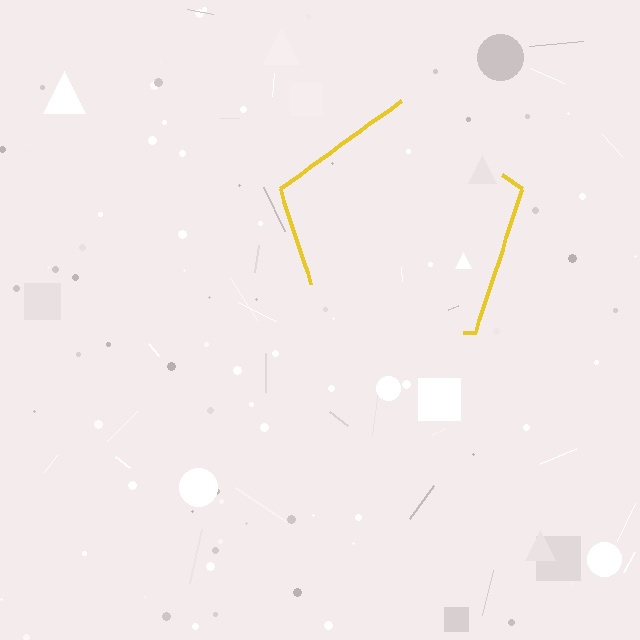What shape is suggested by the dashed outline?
The dashed outline suggests a pentagon.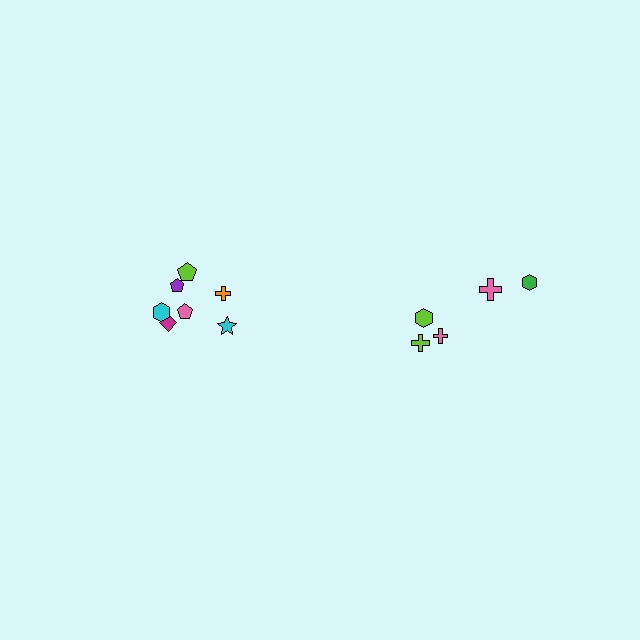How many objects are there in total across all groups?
There are 12 objects.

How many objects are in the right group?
There are 5 objects.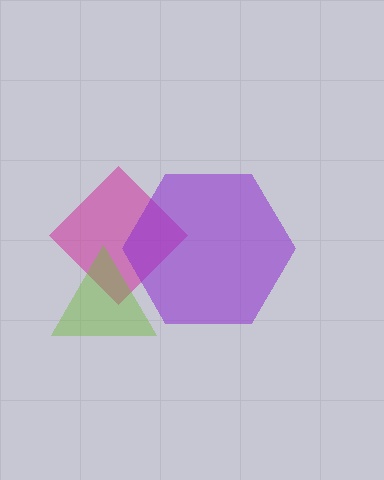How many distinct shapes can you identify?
There are 3 distinct shapes: a magenta diamond, a lime triangle, a purple hexagon.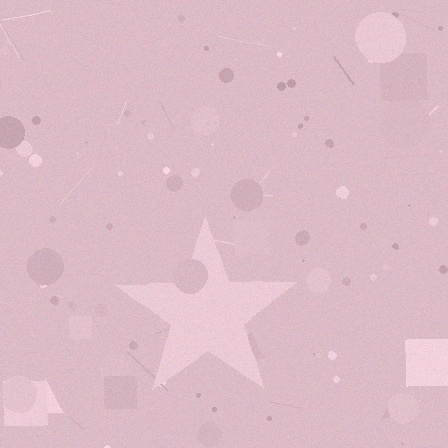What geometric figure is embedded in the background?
A star is embedded in the background.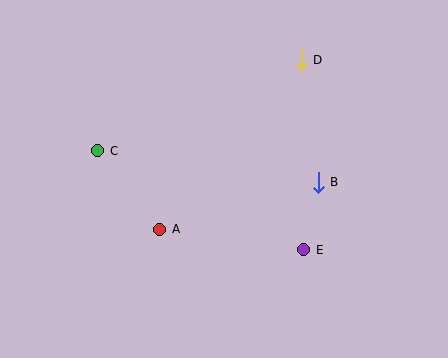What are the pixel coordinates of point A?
Point A is at (160, 229).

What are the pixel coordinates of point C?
Point C is at (98, 151).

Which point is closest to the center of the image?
Point A at (160, 229) is closest to the center.